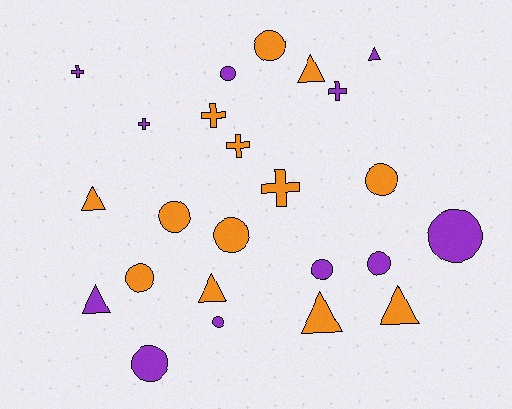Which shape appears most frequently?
Circle, with 11 objects.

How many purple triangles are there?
There are 2 purple triangles.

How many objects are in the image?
There are 24 objects.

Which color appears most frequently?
Orange, with 13 objects.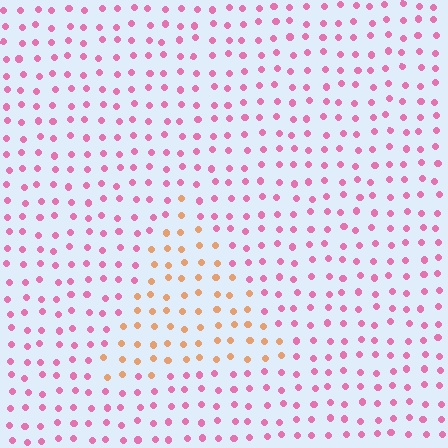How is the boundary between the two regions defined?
The boundary is defined purely by a slight shift in hue (about 56 degrees). Spacing, size, and orientation are identical on both sides.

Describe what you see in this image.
The image is filled with small pink elements in a uniform arrangement. A triangle-shaped region is visible where the elements are tinted to a slightly different hue, forming a subtle color boundary.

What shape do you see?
I see a triangle.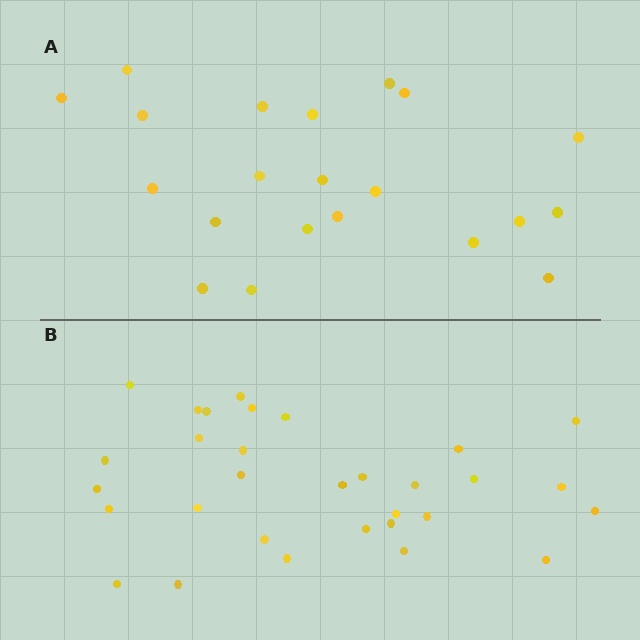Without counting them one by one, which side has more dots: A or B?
Region B (the bottom region) has more dots.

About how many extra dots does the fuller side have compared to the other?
Region B has roughly 10 or so more dots than region A.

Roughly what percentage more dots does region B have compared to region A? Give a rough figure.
About 50% more.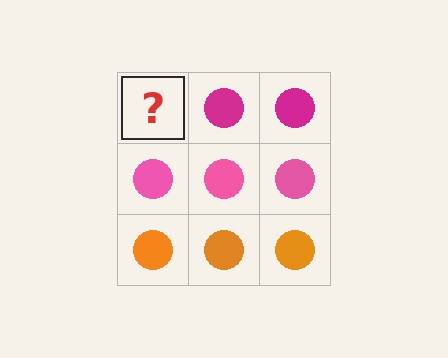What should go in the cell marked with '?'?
The missing cell should contain a magenta circle.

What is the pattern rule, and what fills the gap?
The rule is that each row has a consistent color. The gap should be filled with a magenta circle.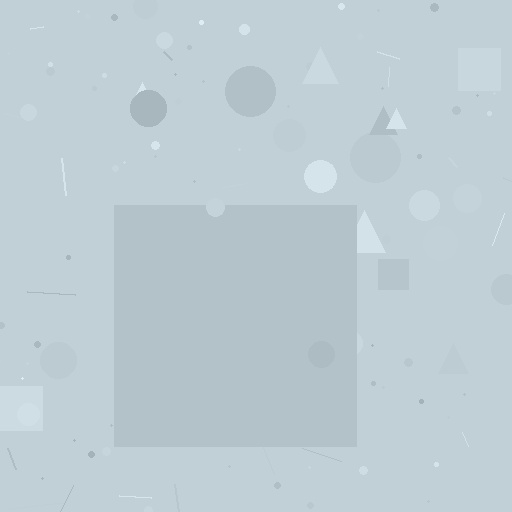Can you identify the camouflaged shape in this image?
The camouflaged shape is a square.